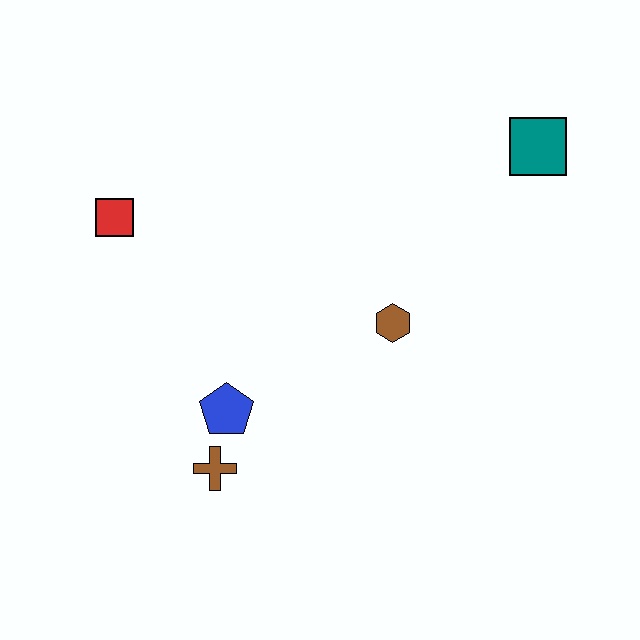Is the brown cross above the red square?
No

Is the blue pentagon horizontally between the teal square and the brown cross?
Yes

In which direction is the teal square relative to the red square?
The teal square is to the right of the red square.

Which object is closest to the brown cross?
The blue pentagon is closest to the brown cross.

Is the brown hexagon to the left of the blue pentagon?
No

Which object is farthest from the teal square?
The brown cross is farthest from the teal square.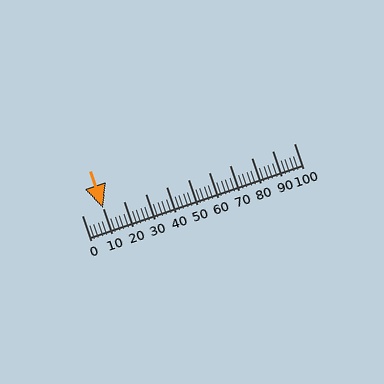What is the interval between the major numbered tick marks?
The major tick marks are spaced 10 units apart.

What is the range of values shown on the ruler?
The ruler shows values from 0 to 100.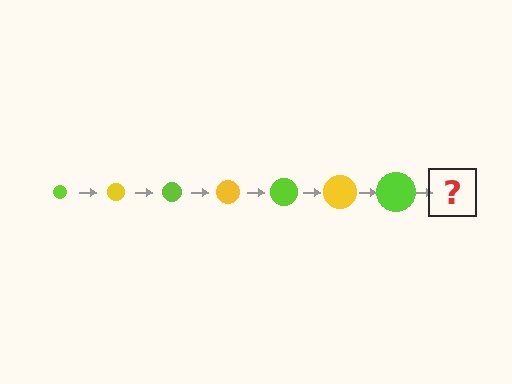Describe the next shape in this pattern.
It should be a yellow circle, larger than the previous one.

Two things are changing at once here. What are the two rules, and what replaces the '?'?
The two rules are that the circle grows larger each step and the color cycles through lime and yellow. The '?' should be a yellow circle, larger than the previous one.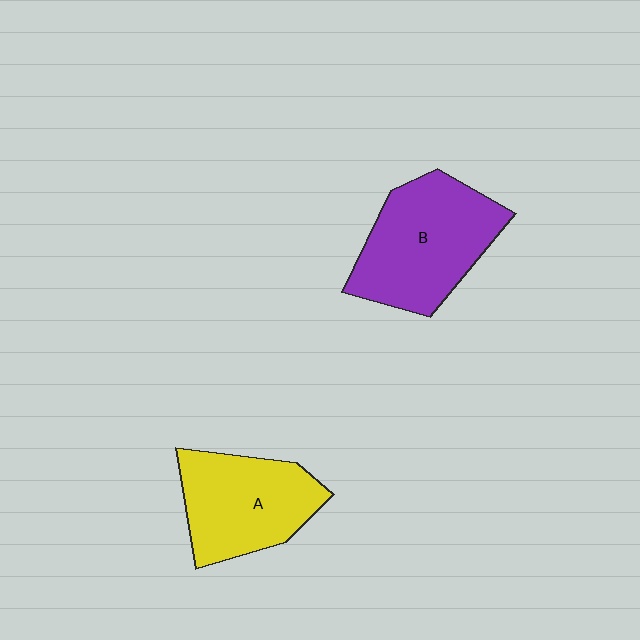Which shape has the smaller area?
Shape A (yellow).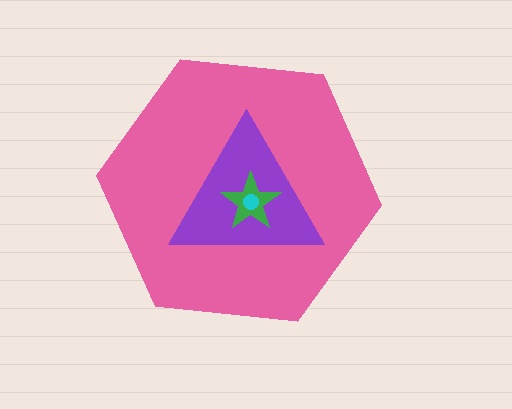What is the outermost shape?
The pink hexagon.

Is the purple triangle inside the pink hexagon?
Yes.